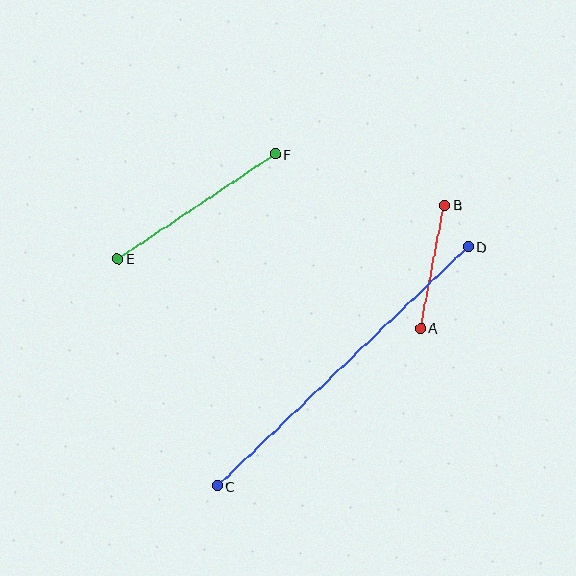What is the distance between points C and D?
The distance is approximately 347 pixels.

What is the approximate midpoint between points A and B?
The midpoint is at approximately (433, 266) pixels.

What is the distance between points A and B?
The distance is approximately 125 pixels.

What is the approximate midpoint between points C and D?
The midpoint is at approximately (343, 366) pixels.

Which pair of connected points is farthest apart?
Points C and D are farthest apart.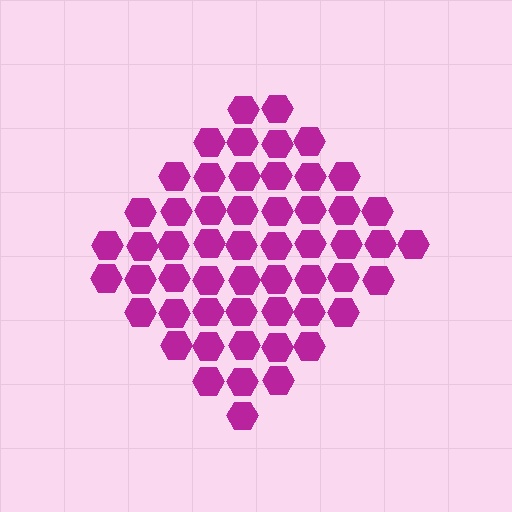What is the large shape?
The large shape is a diamond.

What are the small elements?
The small elements are hexagons.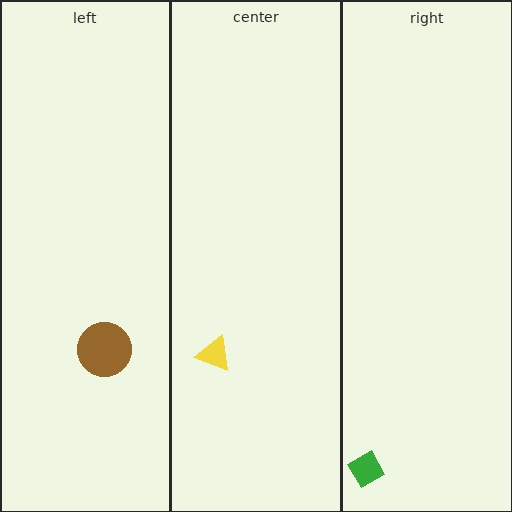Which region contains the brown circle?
The left region.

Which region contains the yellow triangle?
The center region.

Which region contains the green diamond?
The right region.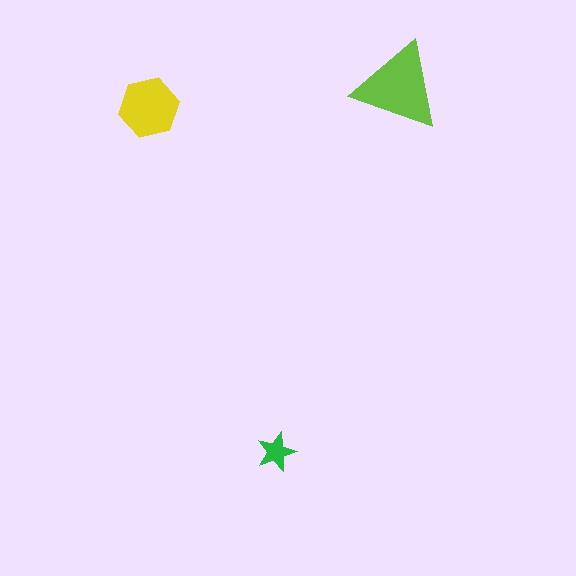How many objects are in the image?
There are 3 objects in the image.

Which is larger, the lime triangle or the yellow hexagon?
The lime triangle.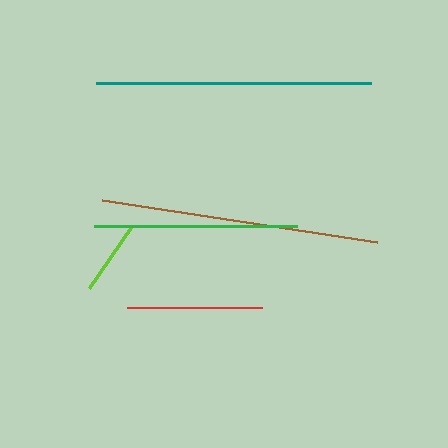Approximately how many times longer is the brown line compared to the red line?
The brown line is approximately 2.1 times the length of the red line.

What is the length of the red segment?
The red segment is approximately 134 pixels long.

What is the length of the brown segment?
The brown segment is approximately 277 pixels long.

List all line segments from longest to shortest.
From longest to shortest: brown, teal, green, red, lime.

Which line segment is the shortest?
The lime line is the shortest at approximately 73 pixels.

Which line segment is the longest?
The brown line is the longest at approximately 277 pixels.